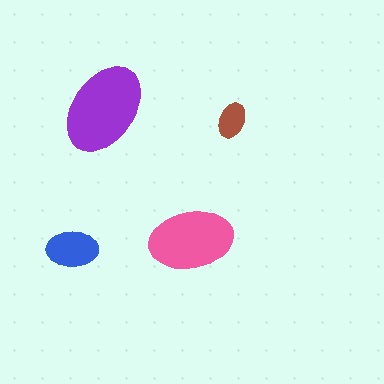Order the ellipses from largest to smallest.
the purple one, the pink one, the blue one, the brown one.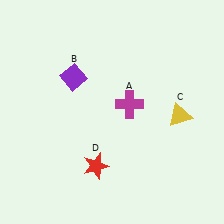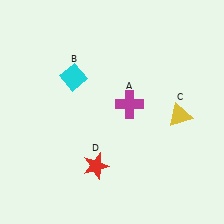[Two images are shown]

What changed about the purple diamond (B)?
In Image 1, B is purple. In Image 2, it changed to cyan.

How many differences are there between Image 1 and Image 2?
There is 1 difference between the two images.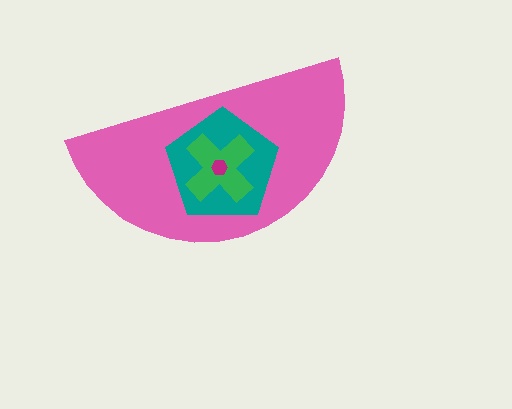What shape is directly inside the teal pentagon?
The green cross.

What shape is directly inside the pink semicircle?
The teal pentagon.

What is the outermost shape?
The pink semicircle.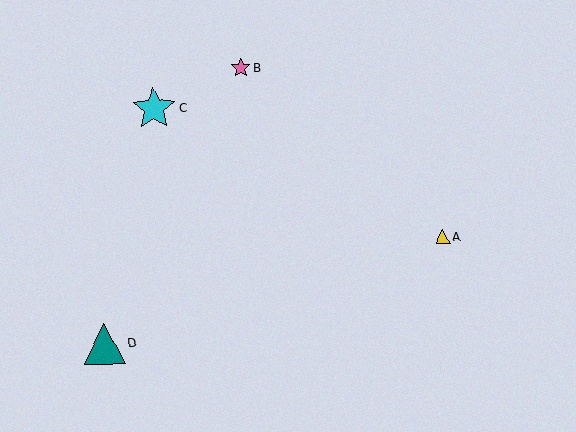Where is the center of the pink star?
The center of the pink star is at (241, 68).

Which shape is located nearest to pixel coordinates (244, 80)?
The pink star (labeled B) at (241, 68) is nearest to that location.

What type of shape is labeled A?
Shape A is a yellow triangle.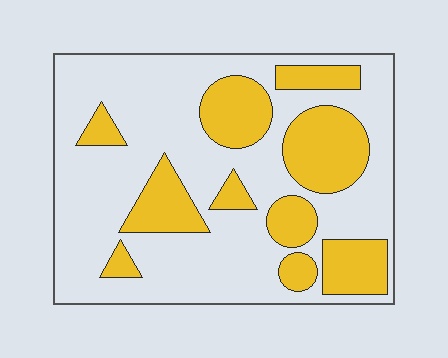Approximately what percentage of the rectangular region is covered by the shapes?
Approximately 30%.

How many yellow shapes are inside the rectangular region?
10.